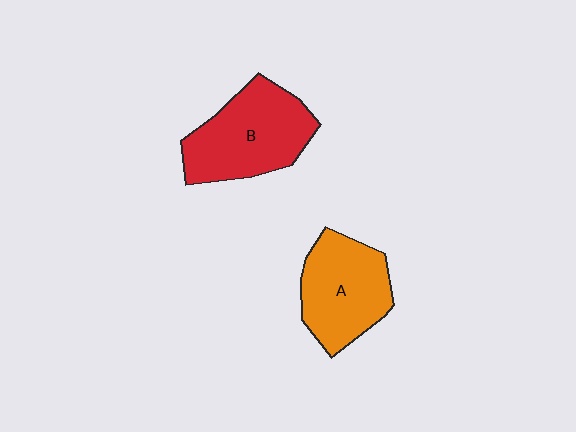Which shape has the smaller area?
Shape A (orange).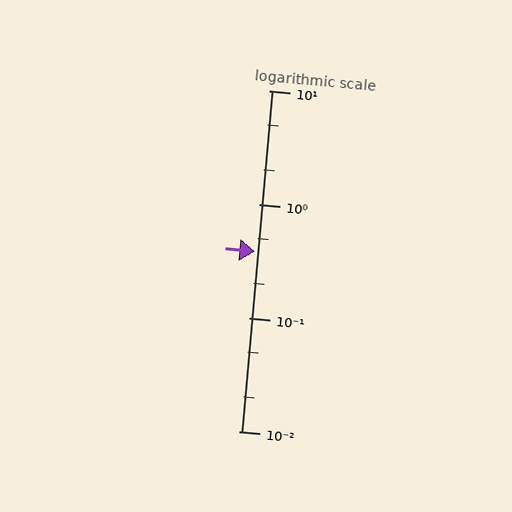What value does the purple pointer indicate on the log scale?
The pointer indicates approximately 0.38.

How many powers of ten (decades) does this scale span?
The scale spans 3 decades, from 0.01 to 10.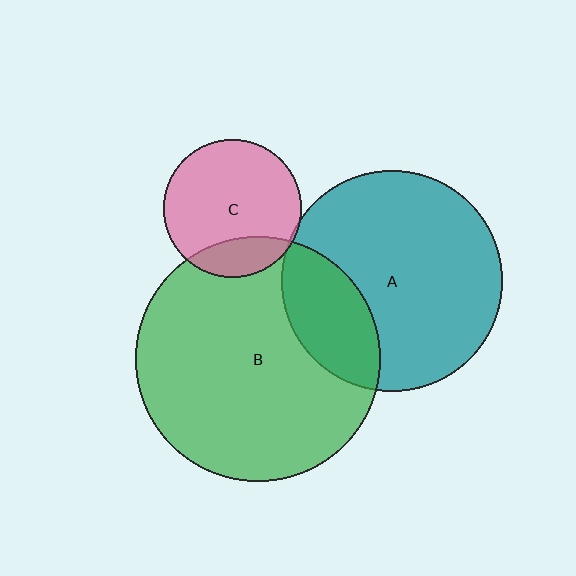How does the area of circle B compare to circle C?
Approximately 3.1 times.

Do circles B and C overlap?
Yes.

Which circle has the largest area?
Circle B (green).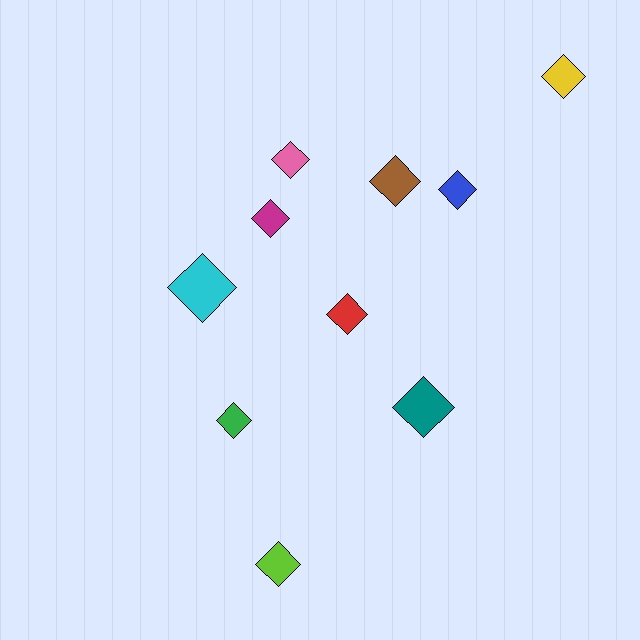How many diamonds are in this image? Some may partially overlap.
There are 10 diamonds.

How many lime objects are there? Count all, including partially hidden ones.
There is 1 lime object.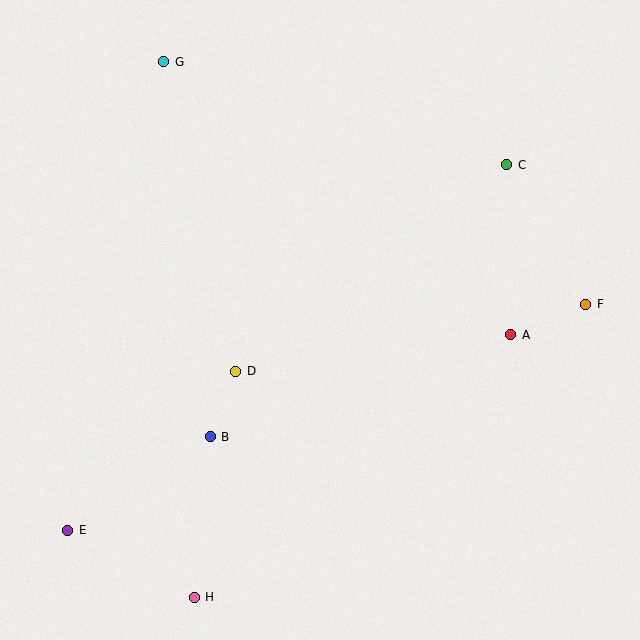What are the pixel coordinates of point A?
Point A is at (511, 335).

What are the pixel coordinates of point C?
Point C is at (507, 165).